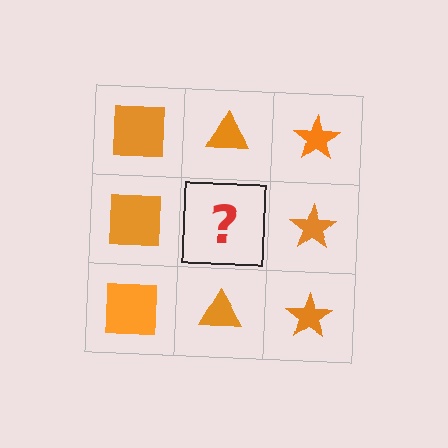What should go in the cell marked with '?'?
The missing cell should contain an orange triangle.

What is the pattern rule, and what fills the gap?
The rule is that each column has a consistent shape. The gap should be filled with an orange triangle.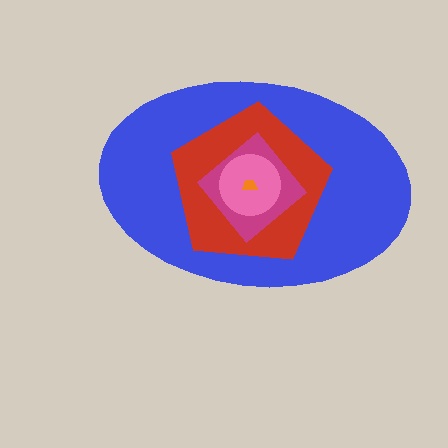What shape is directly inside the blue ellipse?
The red pentagon.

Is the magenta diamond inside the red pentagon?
Yes.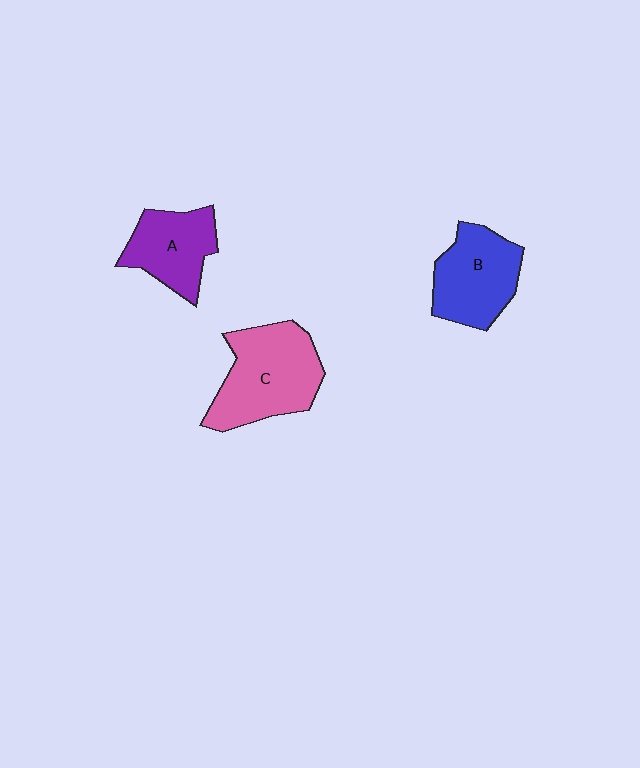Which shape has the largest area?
Shape C (pink).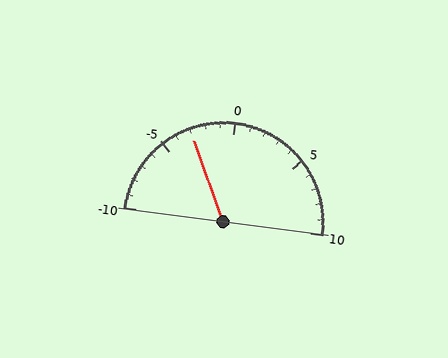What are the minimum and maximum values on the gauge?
The gauge ranges from -10 to 10.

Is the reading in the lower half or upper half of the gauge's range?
The reading is in the lower half of the range (-10 to 10).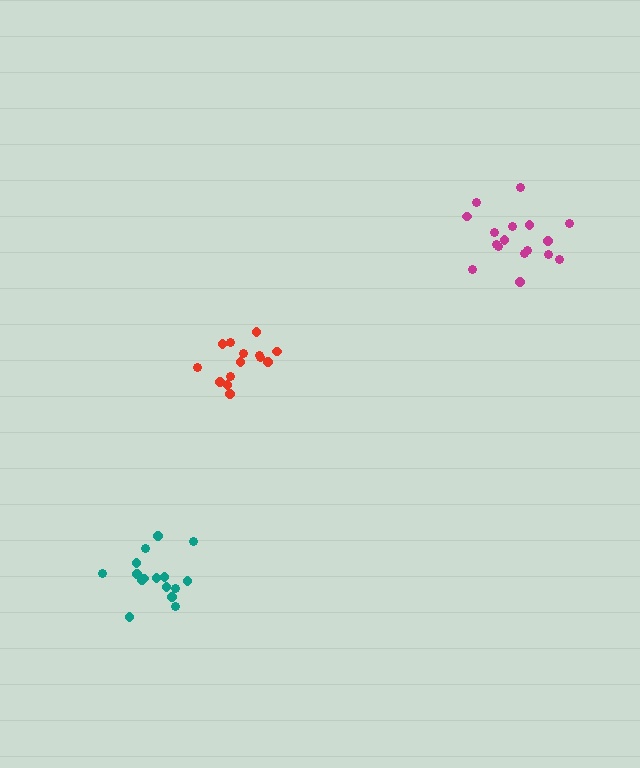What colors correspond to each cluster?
The clusters are colored: red, teal, magenta.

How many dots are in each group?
Group 1: 14 dots, Group 2: 16 dots, Group 3: 17 dots (47 total).